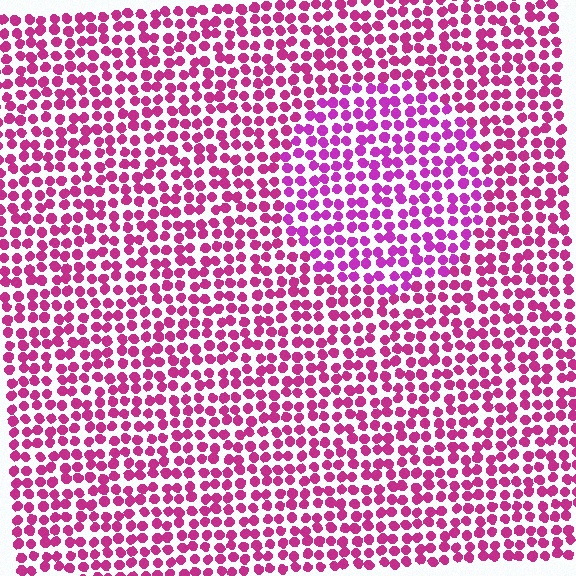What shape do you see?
I see a circle.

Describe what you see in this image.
The image is filled with small magenta elements in a uniform arrangement. A circle-shaped region is visible where the elements are tinted to a slightly different hue, forming a subtle color boundary.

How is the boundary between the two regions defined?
The boundary is defined purely by a slight shift in hue (about 21 degrees). Spacing, size, and orientation are identical on both sides.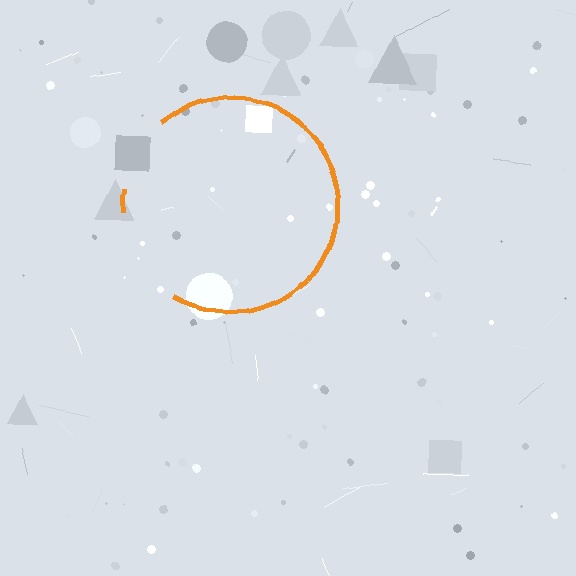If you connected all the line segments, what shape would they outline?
They would outline a circle.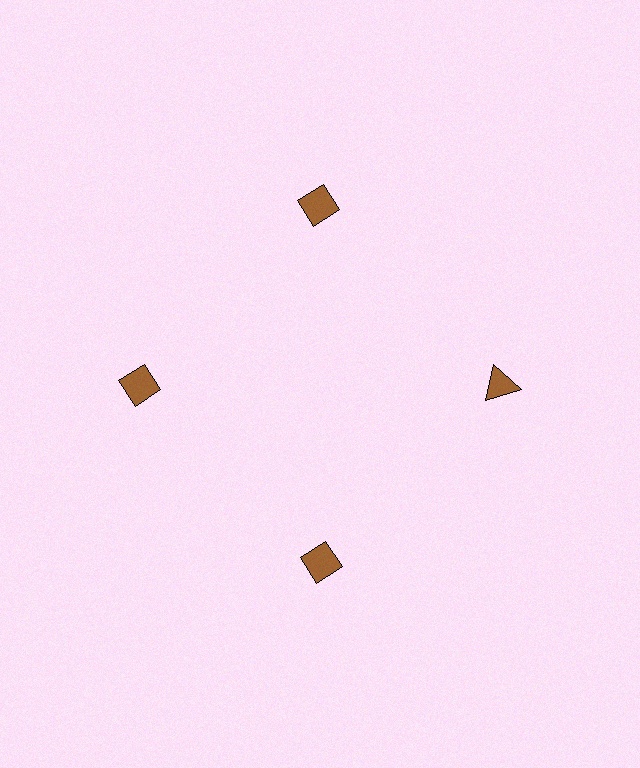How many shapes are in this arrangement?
There are 4 shapes arranged in a ring pattern.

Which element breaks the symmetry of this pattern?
The brown triangle at roughly the 3 o'clock position breaks the symmetry. All other shapes are brown diamonds.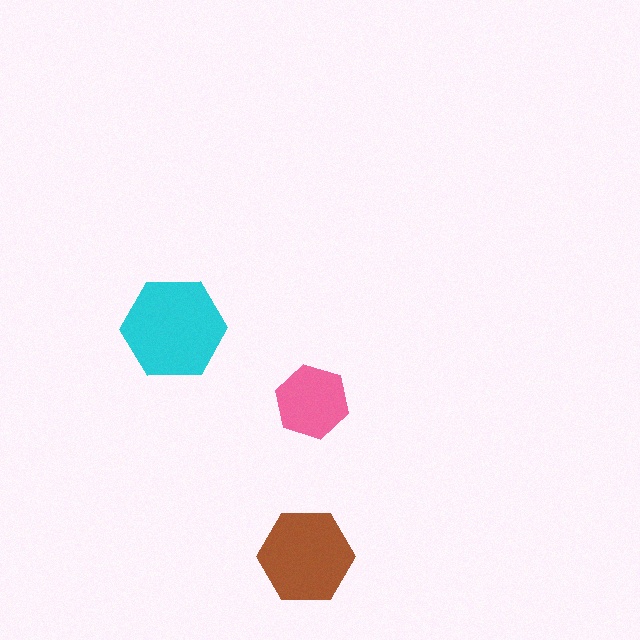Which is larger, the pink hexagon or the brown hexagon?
The brown one.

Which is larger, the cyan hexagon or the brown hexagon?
The cyan one.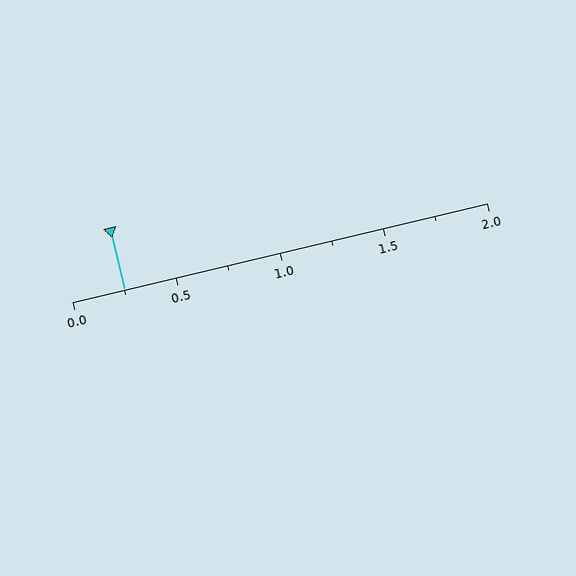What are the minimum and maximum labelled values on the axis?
The axis runs from 0.0 to 2.0.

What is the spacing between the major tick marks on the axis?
The major ticks are spaced 0.5 apart.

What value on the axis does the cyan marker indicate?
The marker indicates approximately 0.25.